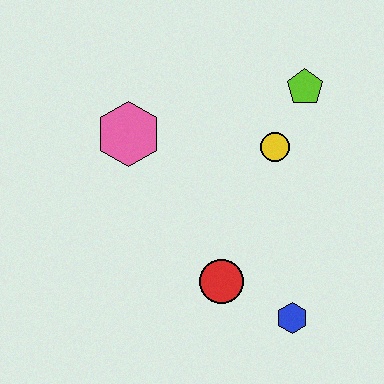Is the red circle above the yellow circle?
No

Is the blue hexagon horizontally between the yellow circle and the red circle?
No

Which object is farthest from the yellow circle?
The blue hexagon is farthest from the yellow circle.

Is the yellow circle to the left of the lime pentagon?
Yes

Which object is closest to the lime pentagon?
The yellow circle is closest to the lime pentagon.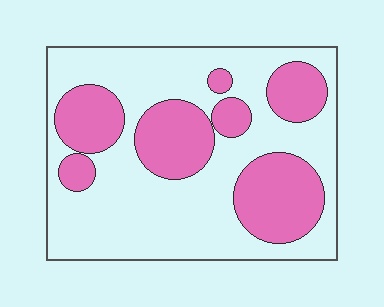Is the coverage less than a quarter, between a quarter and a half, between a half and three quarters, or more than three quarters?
Between a quarter and a half.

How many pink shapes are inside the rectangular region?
7.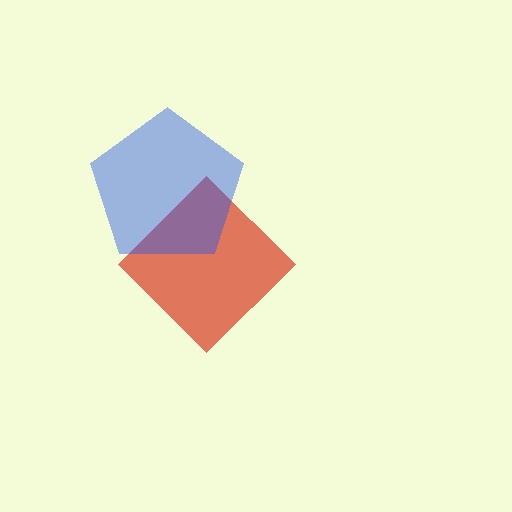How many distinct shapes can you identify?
There are 2 distinct shapes: a red diamond, a blue pentagon.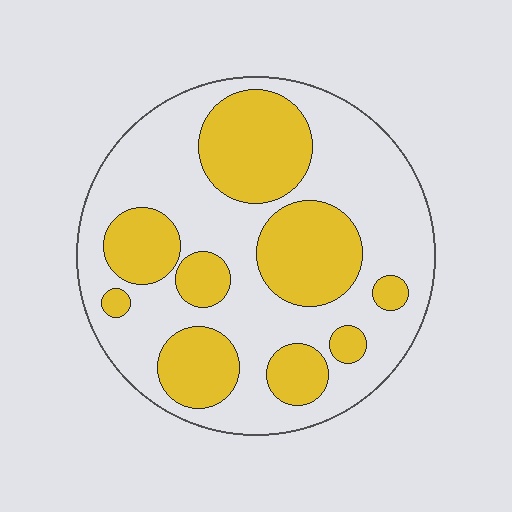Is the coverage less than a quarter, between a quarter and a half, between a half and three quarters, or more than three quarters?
Between a quarter and a half.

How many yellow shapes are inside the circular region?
9.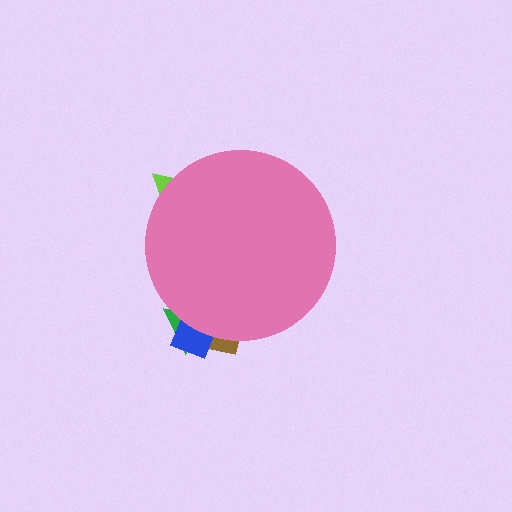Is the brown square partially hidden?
Yes, the brown square is partially hidden behind the pink circle.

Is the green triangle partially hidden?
Yes, the green triangle is partially hidden behind the pink circle.